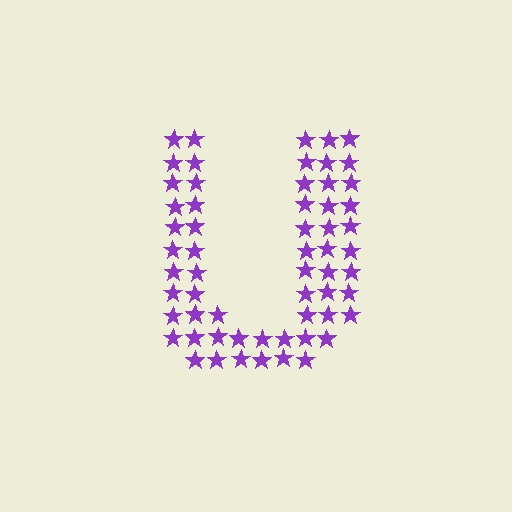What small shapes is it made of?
It is made of small stars.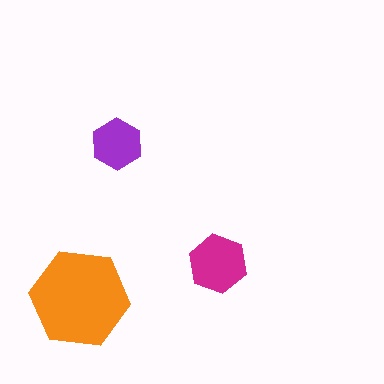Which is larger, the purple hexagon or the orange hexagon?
The orange one.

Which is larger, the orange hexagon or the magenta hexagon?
The orange one.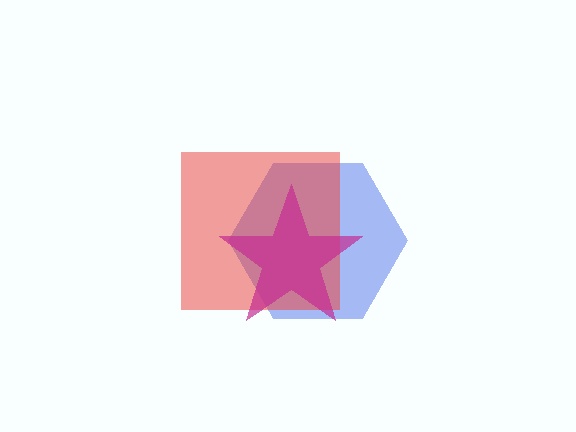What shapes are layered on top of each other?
The layered shapes are: a blue hexagon, a red square, a magenta star.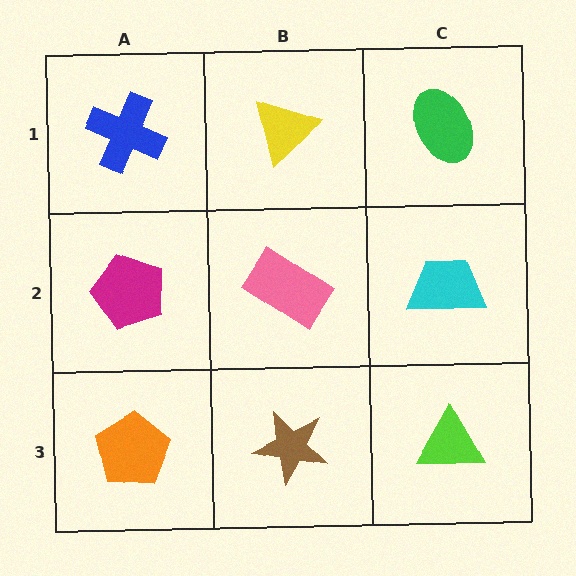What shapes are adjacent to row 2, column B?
A yellow triangle (row 1, column B), a brown star (row 3, column B), a magenta pentagon (row 2, column A), a cyan trapezoid (row 2, column C).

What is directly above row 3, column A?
A magenta pentagon.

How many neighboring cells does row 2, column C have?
3.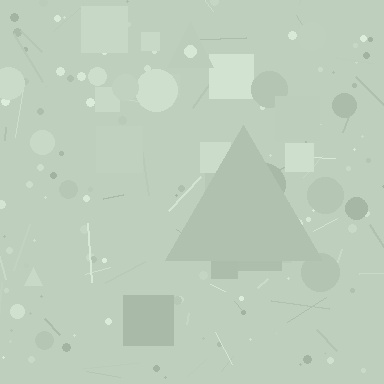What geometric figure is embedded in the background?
A triangle is embedded in the background.